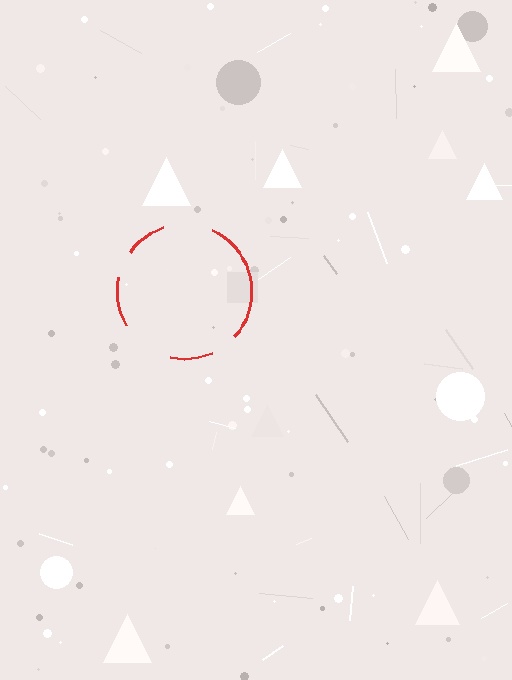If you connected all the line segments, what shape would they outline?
They would outline a circle.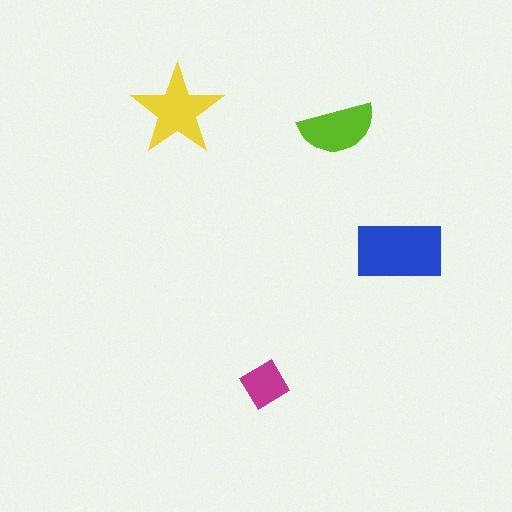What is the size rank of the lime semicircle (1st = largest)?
3rd.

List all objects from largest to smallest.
The blue rectangle, the yellow star, the lime semicircle, the magenta diamond.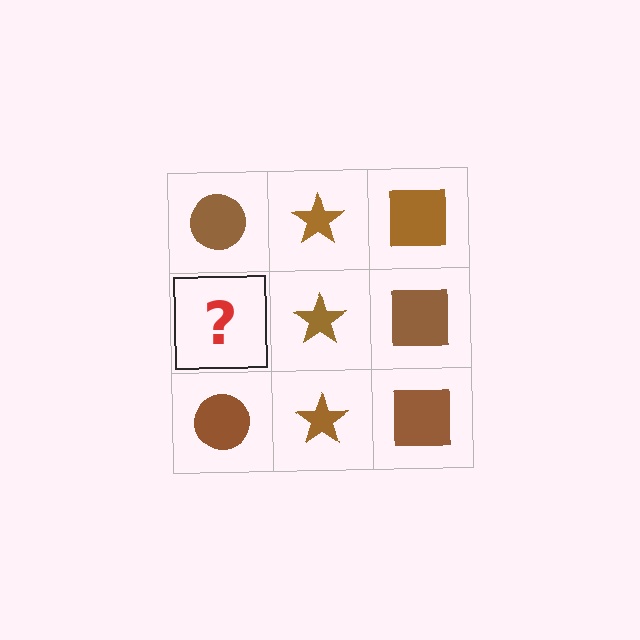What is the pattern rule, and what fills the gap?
The rule is that each column has a consistent shape. The gap should be filled with a brown circle.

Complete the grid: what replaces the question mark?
The question mark should be replaced with a brown circle.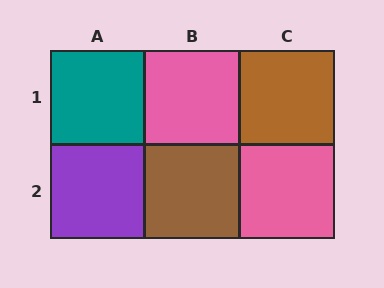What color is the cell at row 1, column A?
Teal.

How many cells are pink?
2 cells are pink.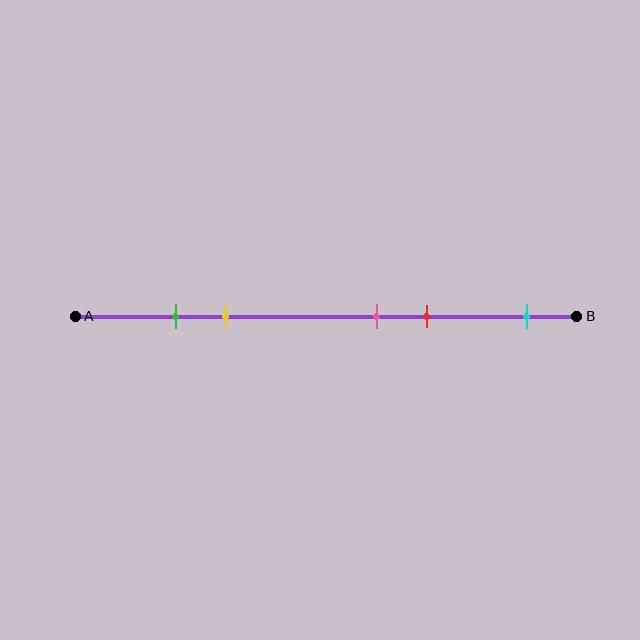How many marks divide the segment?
There are 5 marks dividing the segment.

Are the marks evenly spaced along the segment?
No, the marks are not evenly spaced.